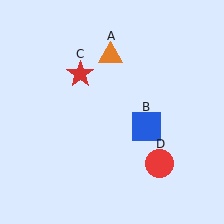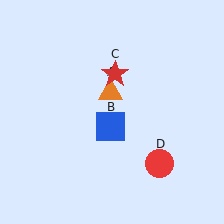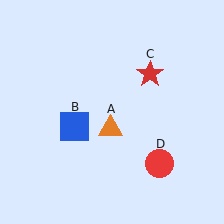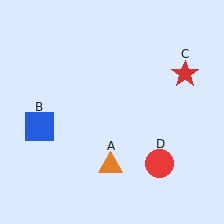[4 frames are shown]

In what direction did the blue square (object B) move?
The blue square (object B) moved left.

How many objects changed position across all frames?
3 objects changed position: orange triangle (object A), blue square (object B), red star (object C).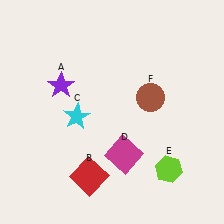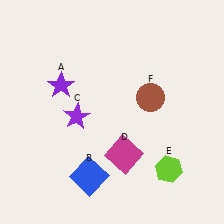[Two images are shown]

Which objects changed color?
B changed from red to blue. C changed from cyan to purple.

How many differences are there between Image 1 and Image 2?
There are 2 differences between the two images.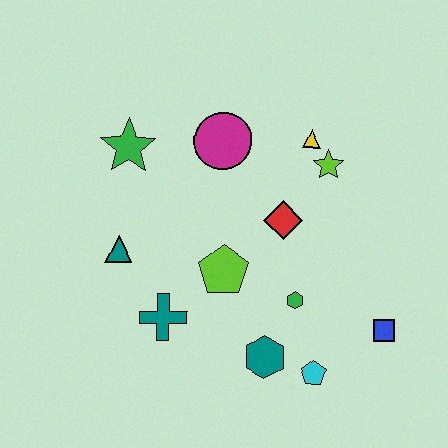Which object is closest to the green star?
The magenta circle is closest to the green star.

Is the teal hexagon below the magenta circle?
Yes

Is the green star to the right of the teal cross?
No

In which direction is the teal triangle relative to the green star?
The teal triangle is below the green star.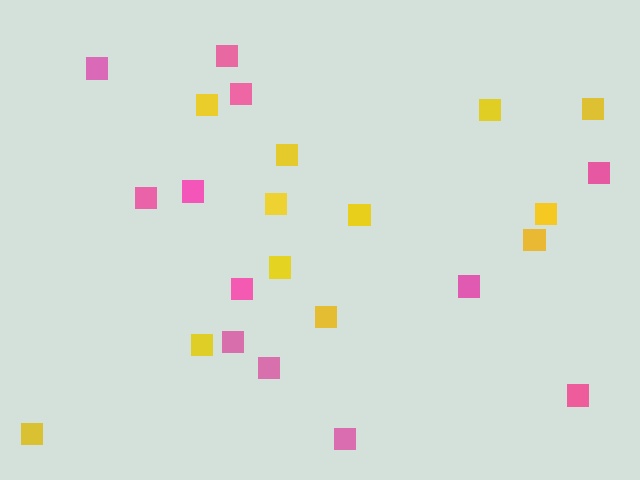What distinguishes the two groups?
There are 2 groups: one group of pink squares (12) and one group of yellow squares (12).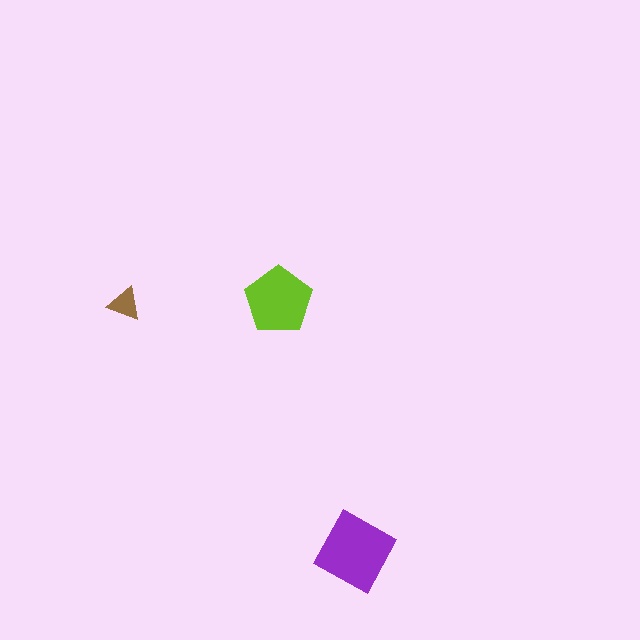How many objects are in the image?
There are 3 objects in the image.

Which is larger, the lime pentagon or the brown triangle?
The lime pentagon.